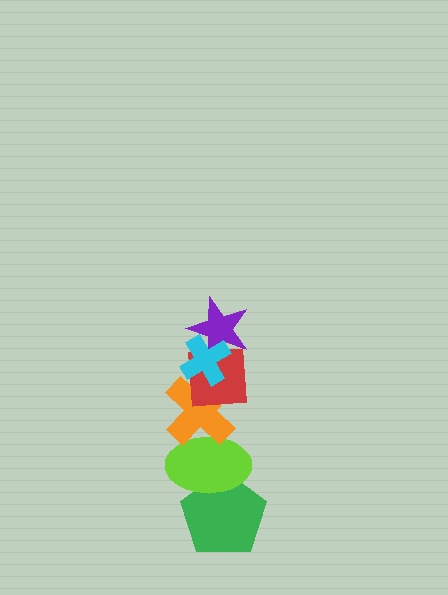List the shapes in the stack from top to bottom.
From top to bottom: the cyan cross, the purple star, the red square, the orange cross, the lime ellipse, the green pentagon.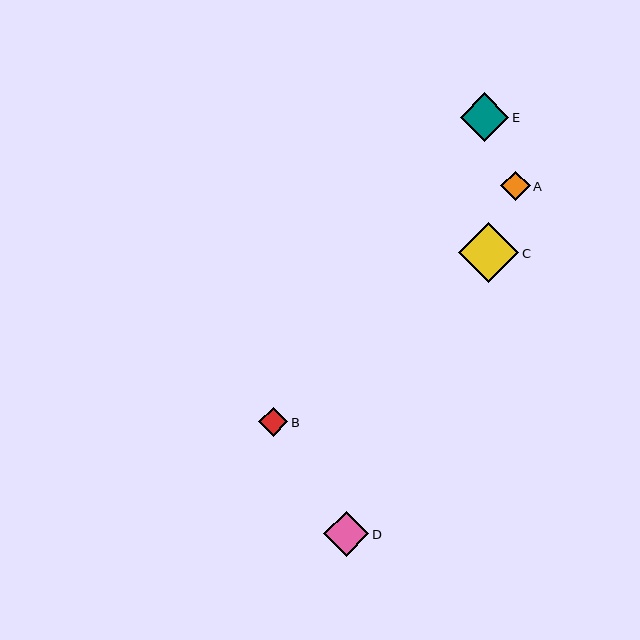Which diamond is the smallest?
Diamond B is the smallest with a size of approximately 29 pixels.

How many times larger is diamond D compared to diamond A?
Diamond D is approximately 1.5 times the size of diamond A.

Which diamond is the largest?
Diamond C is the largest with a size of approximately 60 pixels.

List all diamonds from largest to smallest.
From largest to smallest: C, E, D, A, B.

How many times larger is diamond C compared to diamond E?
Diamond C is approximately 1.2 times the size of diamond E.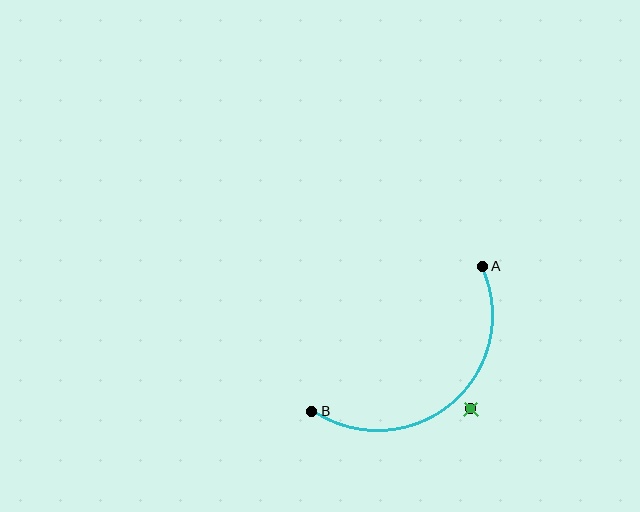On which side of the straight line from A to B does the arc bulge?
The arc bulges below and to the right of the straight line connecting A and B.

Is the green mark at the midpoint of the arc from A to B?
No — the green mark does not lie on the arc at all. It sits slightly outside the curve.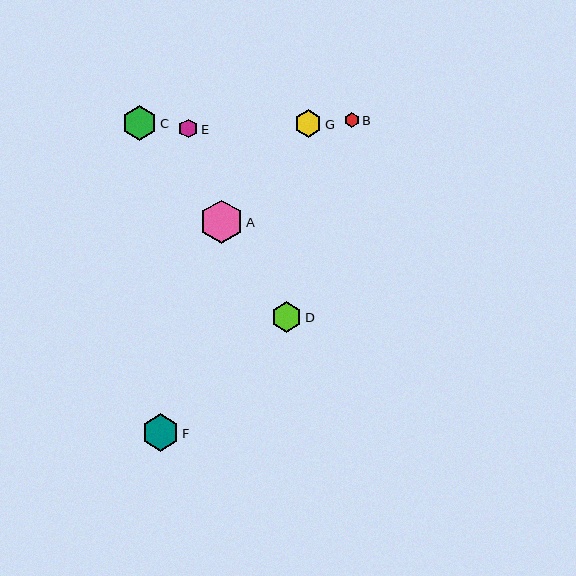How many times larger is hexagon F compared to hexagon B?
Hexagon F is approximately 2.5 times the size of hexagon B.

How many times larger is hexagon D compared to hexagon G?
Hexagon D is approximately 1.1 times the size of hexagon G.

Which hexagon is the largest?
Hexagon A is the largest with a size of approximately 44 pixels.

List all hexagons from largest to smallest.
From largest to smallest: A, F, C, D, G, E, B.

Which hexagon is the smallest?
Hexagon B is the smallest with a size of approximately 15 pixels.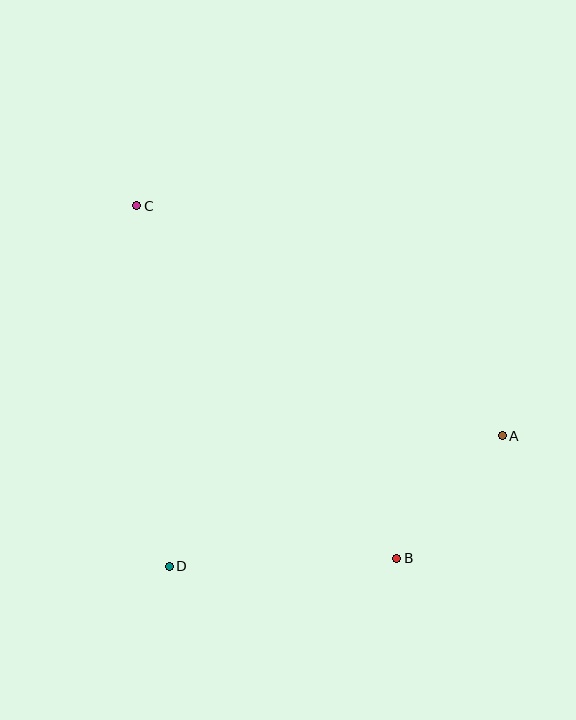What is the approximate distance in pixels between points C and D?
The distance between C and D is approximately 362 pixels.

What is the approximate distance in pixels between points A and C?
The distance between A and C is approximately 432 pixels.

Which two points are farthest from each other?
Points B and C are farthest from each other.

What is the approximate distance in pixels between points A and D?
The distance between A and D is approximately 358 pixels.